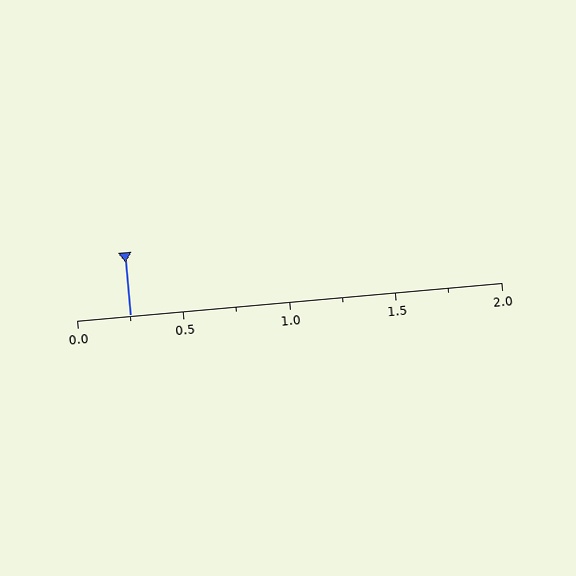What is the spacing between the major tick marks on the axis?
The major ticks are spaced 0.5 apart.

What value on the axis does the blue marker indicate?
The marker indicates approximately 0.25.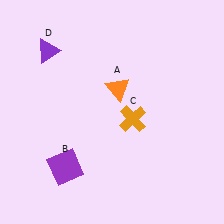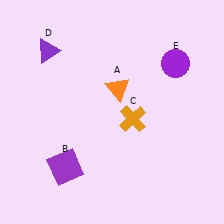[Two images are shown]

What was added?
A purple circle (E) was added in Image 2.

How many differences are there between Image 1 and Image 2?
There is 1 difference between the two images.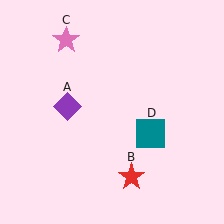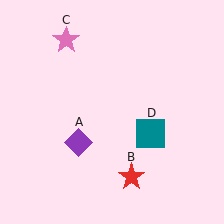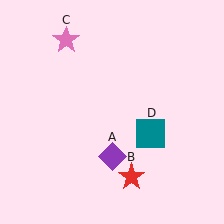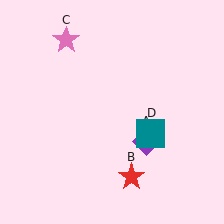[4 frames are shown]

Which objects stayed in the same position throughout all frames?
Red star (object B) and pink star (object C) and teal square (object D) remained stationary.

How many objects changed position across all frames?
1 object changed position: purple diamond (object A).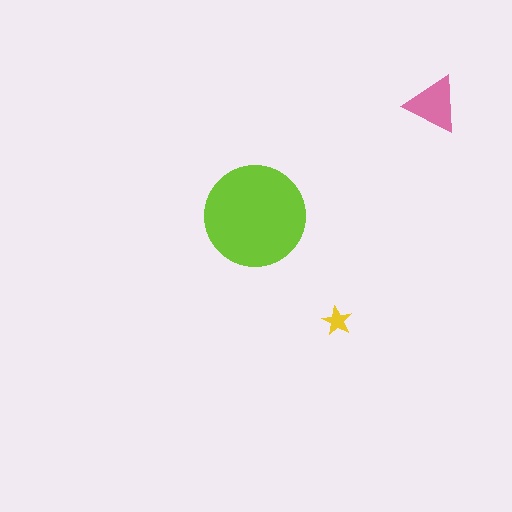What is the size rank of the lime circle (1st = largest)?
1st.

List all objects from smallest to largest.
The yellow star, the pink triangle, the lime circle.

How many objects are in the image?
There are 3 objects in the image.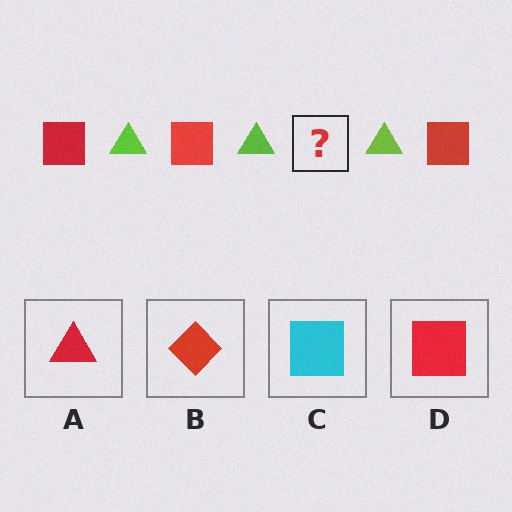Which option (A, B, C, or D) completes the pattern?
D.